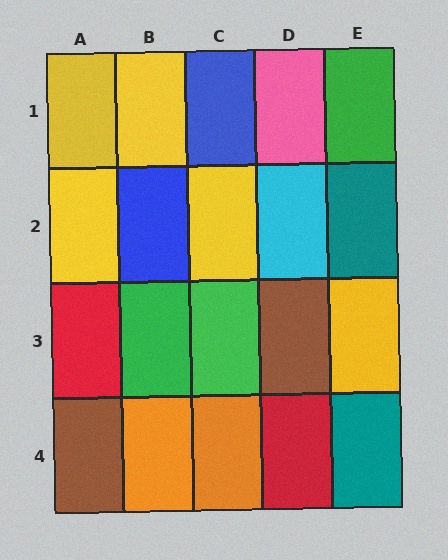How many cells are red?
2 cells are red.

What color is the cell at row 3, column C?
Green.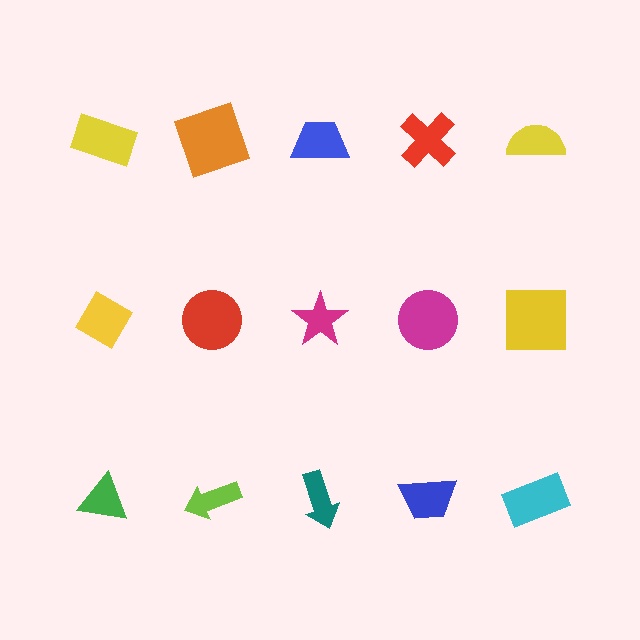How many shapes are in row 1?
5 shapes.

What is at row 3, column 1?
A green triangle.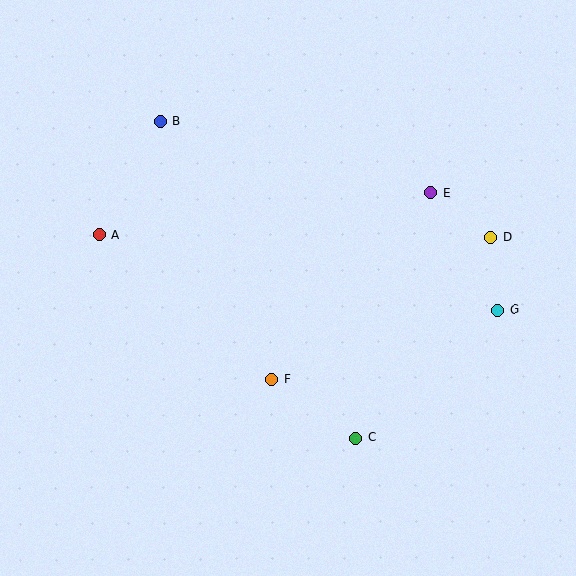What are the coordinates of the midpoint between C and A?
The midpoint between C and A is at (227, 336).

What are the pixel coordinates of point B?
Point B is at (160, 121).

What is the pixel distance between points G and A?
The distance between G and A is 406 pixels.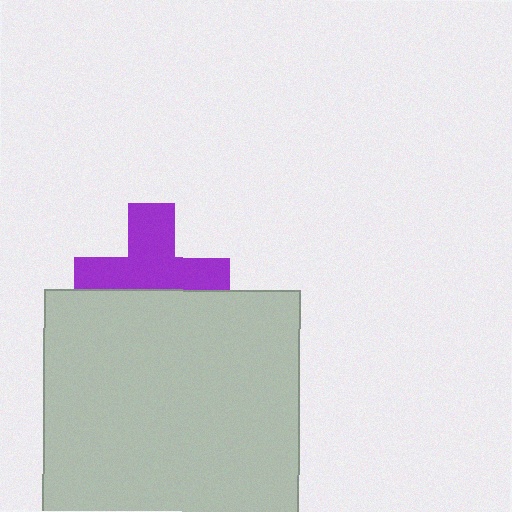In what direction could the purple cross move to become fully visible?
The purple cross could move up. That would shift it out from behind the light gray square entirely.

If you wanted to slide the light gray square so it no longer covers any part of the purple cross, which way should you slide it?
Slide it down — that is the most direct way to separate the two shapes.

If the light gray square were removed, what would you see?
You would see the complete purple cross.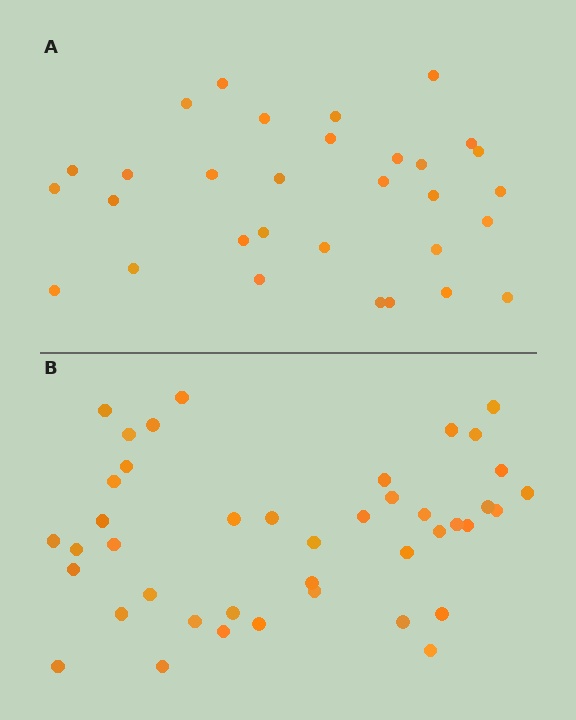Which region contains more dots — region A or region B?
Region B (the bottom region) has more dots.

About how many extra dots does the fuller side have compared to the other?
Region B has roughly 12 or so more dots than region A.